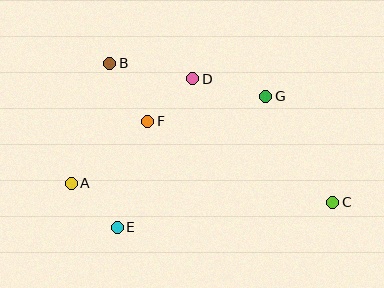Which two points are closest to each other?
Points D and F are closest to each other.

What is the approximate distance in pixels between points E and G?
The distance between E and G is approximately 198 pixels.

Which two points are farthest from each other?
Points B and C are farthest from each other.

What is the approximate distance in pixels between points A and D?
The distance between A and D is approximately 160 pixels.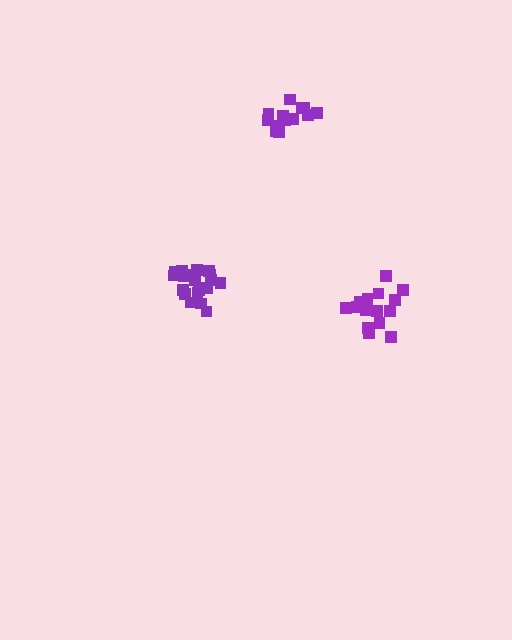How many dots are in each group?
Group 1: 15 dots, Group 2: 19 dots, Group 3: 13 dots (47 total).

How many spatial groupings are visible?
There are 3 spatial groupings.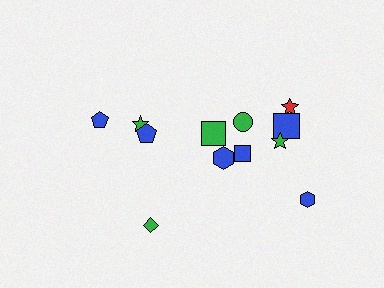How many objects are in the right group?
There are 8 objects.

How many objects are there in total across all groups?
There are 12 objects.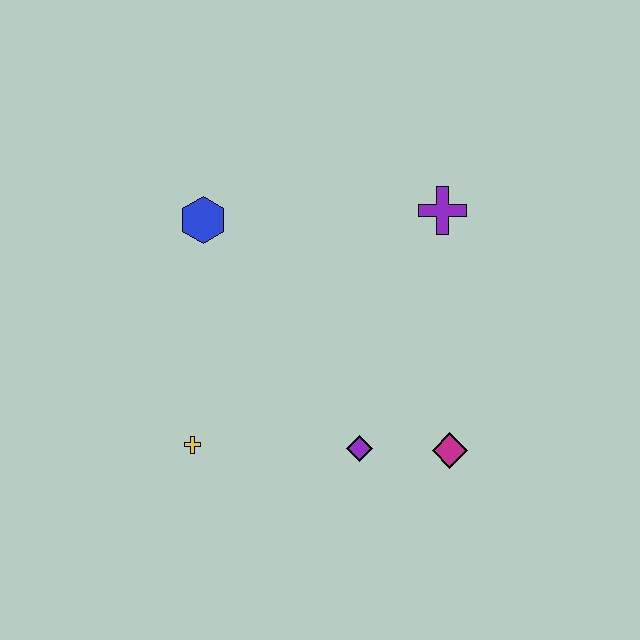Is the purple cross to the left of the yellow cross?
No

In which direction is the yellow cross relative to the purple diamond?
The yellow cross is to the left of the purple diamond.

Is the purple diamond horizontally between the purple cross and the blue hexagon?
Yes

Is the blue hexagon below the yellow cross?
No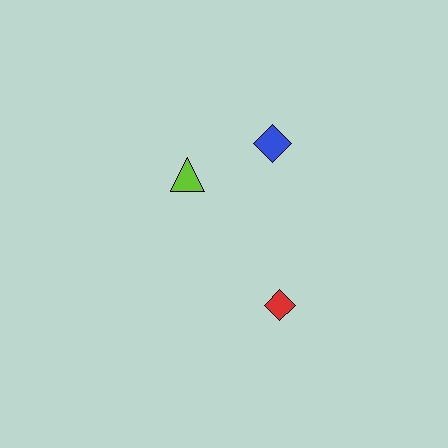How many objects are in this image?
There are 3 objects.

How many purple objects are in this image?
There are no purple objects.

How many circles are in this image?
There are no circles.